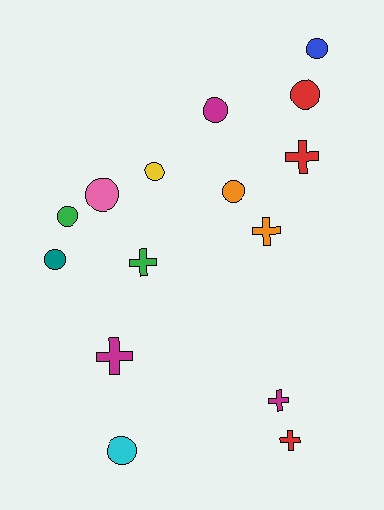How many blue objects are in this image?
There is 1 blue object.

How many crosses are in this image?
There are 6 crosses.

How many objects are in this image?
There are 15 objects.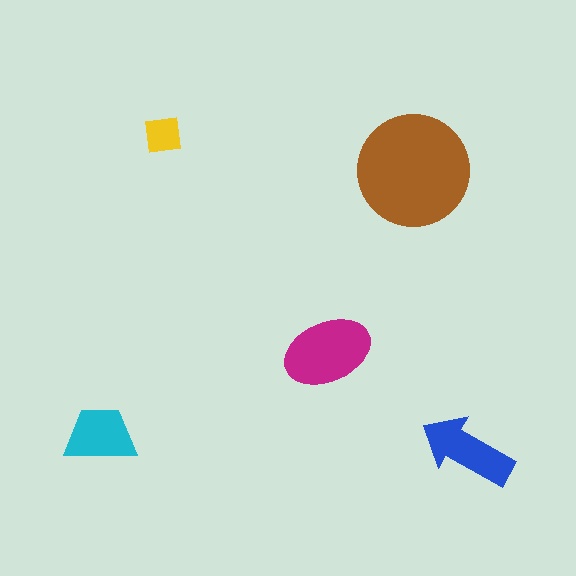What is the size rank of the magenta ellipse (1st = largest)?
2nd.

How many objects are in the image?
There are 5 objects in the image.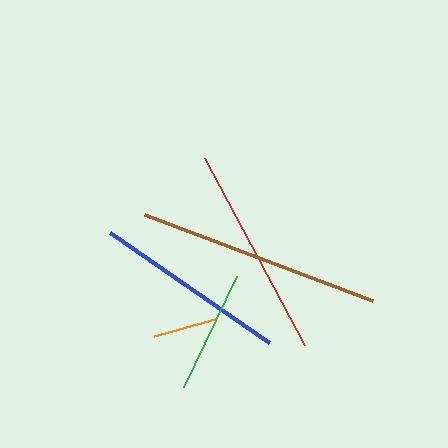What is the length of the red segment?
The red segment is approximately 212 pixels long.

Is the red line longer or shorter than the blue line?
The red line is longer than the blue line.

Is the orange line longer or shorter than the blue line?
The blue line is longer than the orange line.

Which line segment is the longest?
The brown line is the longest at approximately 244 pixels.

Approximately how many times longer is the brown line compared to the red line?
The brown line is approximately 1.1 times the length of the red line.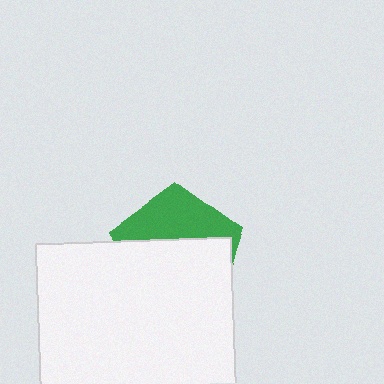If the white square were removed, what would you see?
You would see the complete green pentagon.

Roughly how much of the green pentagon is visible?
A small part of it is visible (roughly 37%).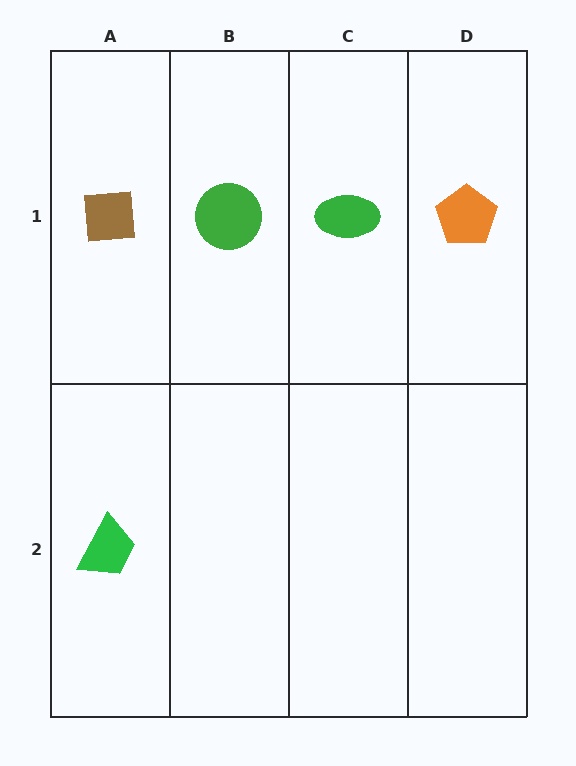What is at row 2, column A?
A green trapezoid.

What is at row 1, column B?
A green circle.